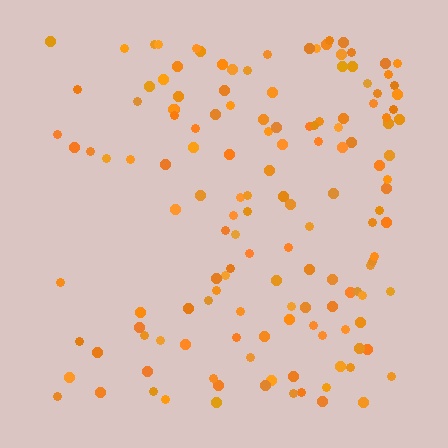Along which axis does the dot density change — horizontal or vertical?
Horizontal.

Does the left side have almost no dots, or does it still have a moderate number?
Still a moderate number, just noticeably fewer than the right.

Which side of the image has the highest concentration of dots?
The right.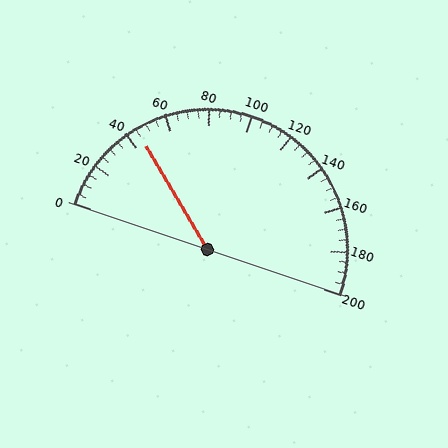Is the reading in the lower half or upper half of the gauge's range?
The reading is in the lower half of the range (0 to 200).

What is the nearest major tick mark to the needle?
The nearest major tick mark is 40.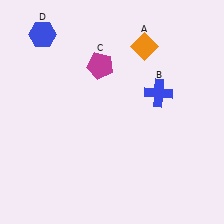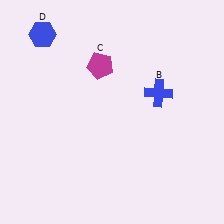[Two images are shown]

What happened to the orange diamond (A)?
The orange diamond (A) was removed in Image 2. It was in the top-right area of Image 1.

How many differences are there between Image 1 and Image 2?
There is 1 difference between the two images.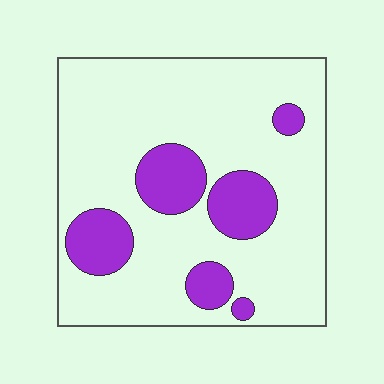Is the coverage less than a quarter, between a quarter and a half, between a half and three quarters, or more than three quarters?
Less than a quarter.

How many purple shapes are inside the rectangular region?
6.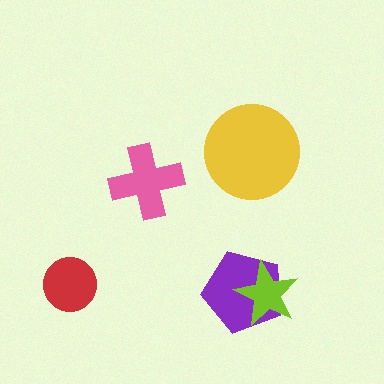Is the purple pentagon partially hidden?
Yes, it is partially covered by another shape.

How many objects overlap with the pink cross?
0 objects overlap with the pink cross.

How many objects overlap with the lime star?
1 object overlaps with the lime star.